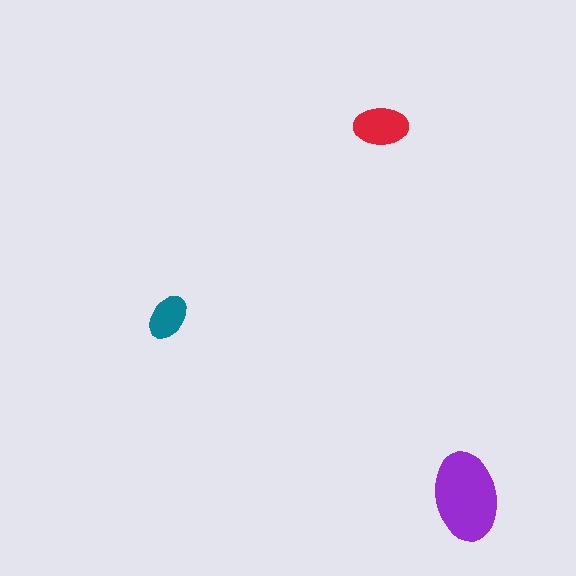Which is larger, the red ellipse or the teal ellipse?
The red one.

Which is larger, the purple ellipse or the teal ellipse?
The purple one.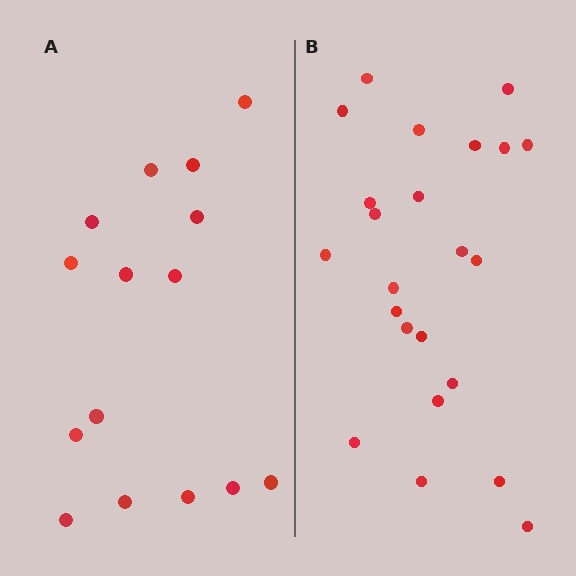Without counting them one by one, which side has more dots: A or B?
Region B (the right region) has more dots.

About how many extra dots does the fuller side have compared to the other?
Region B has roughly 8 or so more dots than region A.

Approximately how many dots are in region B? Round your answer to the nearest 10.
About 20 dots. (The exact count is 23, which rounds to 20.)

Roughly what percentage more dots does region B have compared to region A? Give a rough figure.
About 55% more.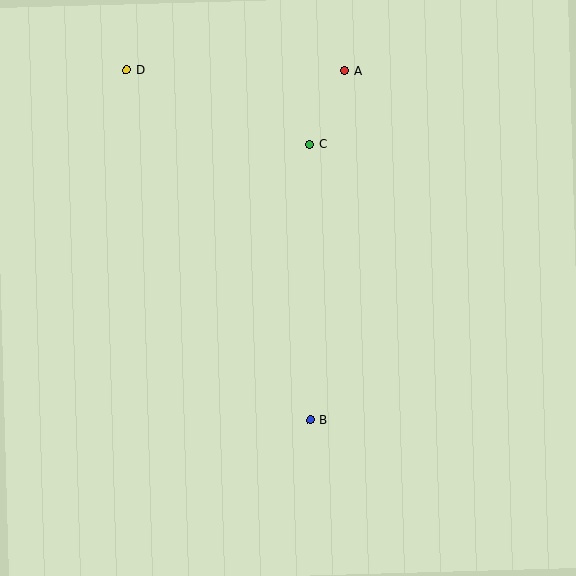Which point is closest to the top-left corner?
Point D is closest to the top-left corner.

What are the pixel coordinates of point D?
Point D is at (127, 70).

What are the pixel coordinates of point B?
Point B is at (310, 420).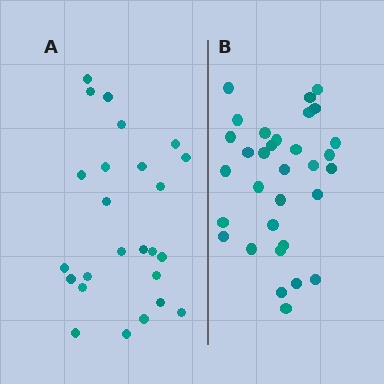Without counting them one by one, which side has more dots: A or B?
Region B (the right region) has more dots.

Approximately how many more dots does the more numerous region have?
Region B has roughly 8 or so more dots than region A.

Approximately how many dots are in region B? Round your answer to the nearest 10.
About 30 dots. (The exact count is 32, which rounds to 30.)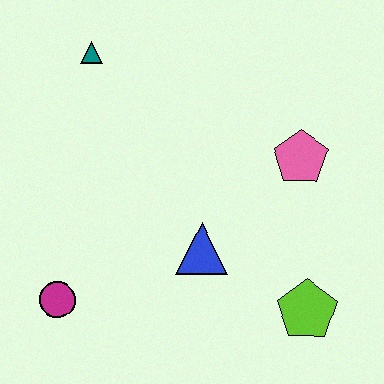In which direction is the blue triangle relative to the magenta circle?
The blue triangle is to the right of the magenta circle.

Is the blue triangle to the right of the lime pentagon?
No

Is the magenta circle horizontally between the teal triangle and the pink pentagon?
No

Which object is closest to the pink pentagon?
The blue triangle is closest to the pink pentagon.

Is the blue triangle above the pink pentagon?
No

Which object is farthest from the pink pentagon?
The magenta circle is farthest from the pink pentagon.